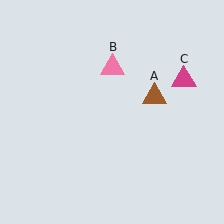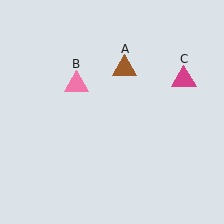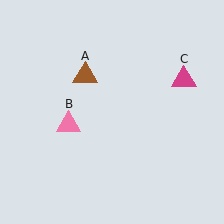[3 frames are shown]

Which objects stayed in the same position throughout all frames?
Magenta triangle (object C) remained stationary.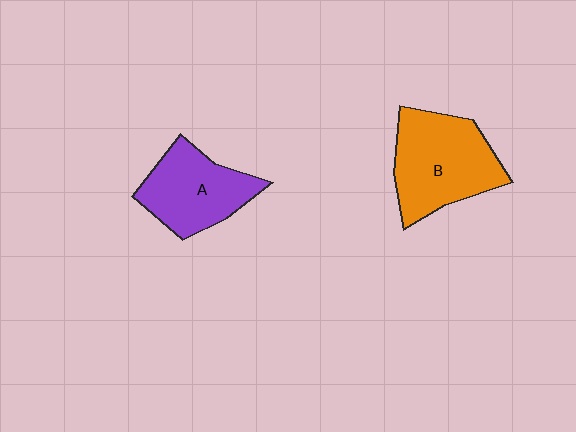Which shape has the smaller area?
Shape A (purple).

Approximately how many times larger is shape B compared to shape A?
Approximately 1.2 times.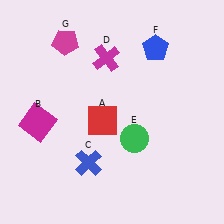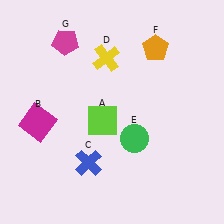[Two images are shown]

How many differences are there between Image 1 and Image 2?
There are 3 differences between the two images.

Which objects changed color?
A changed from red to lime. D changed from magenta to yellow. F changed from blue to orange.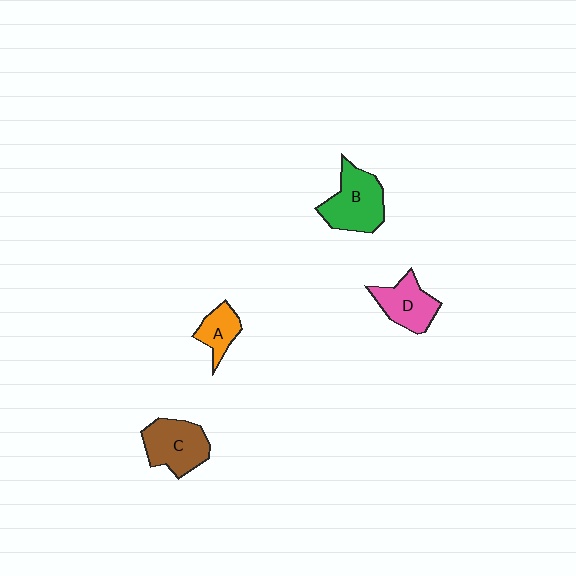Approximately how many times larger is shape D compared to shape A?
Approximately 1.5 times.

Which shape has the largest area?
Shape B (green).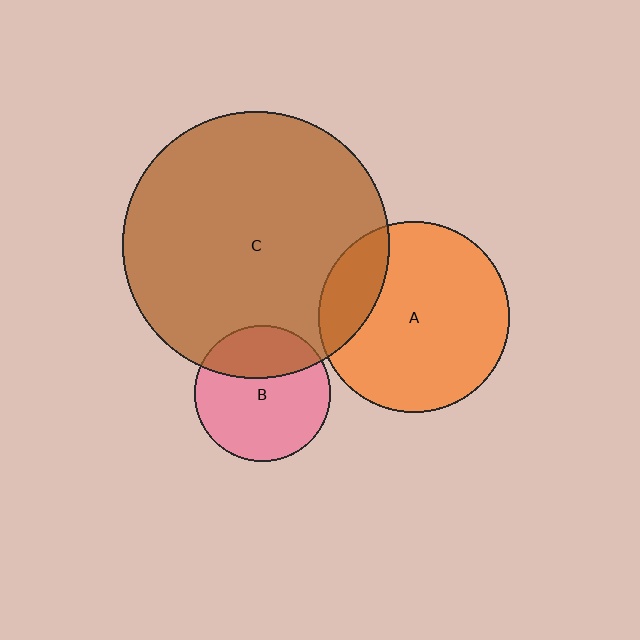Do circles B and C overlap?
Yes.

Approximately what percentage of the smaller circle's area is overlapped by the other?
Approximately 30%.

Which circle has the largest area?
Circle C (brown).